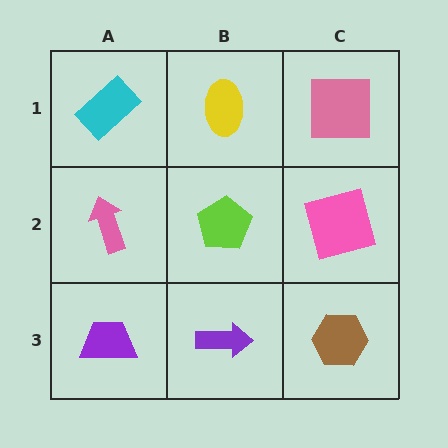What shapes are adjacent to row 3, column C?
A pink square (row 2, column C), a purple arrow (row 3, column B).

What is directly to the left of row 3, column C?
A purple arrow.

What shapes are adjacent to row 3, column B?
A lime pentagon (row 2, column B), a purple trapezoid (row 3, column A), a brown hexagon (row 3, column C).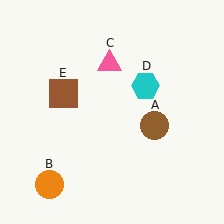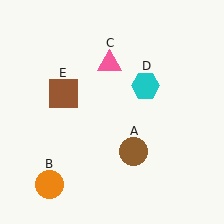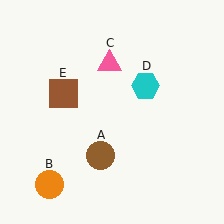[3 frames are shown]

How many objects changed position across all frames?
1 object changed position: brown circle (object A).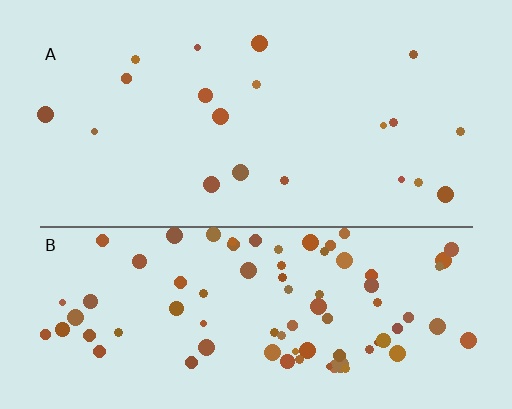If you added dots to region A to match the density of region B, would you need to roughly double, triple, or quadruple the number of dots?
Approximately quadruple.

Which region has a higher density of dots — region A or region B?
B (the bottom).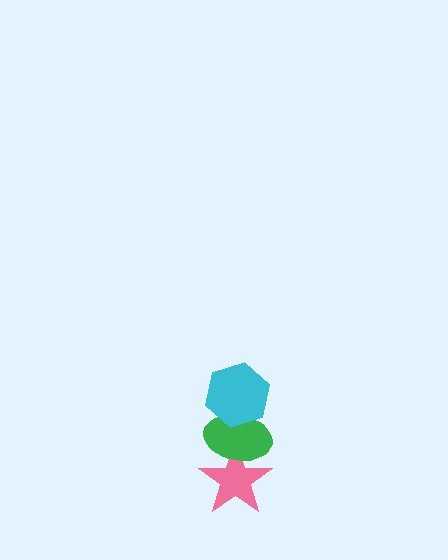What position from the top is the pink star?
The pink star is 3rd from the top.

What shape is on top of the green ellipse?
The cyan hexagon is on top of the green ellipse.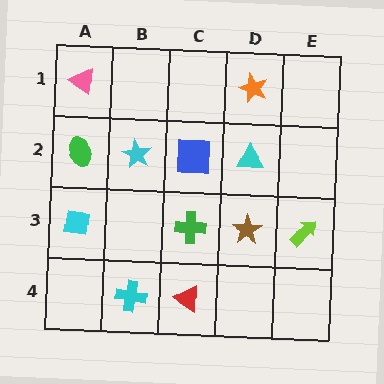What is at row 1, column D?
An orange star.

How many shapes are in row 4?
2 shapes.